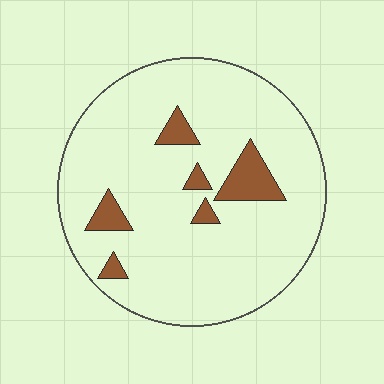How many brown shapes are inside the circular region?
6.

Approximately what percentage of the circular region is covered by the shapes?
Approximately 10%.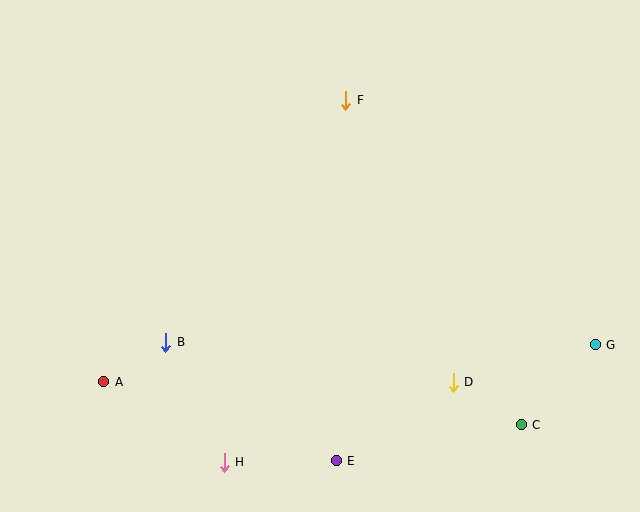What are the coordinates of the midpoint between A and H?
The midpoint between A and H is at (164, 422).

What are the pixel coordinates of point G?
Point G is at (595, 345).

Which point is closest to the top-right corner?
Point F is closest to the top-right corner.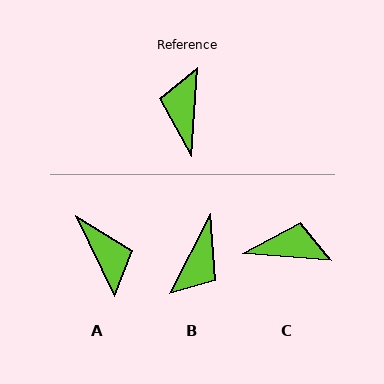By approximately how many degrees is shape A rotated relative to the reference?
Approximately 150 degrees clockwise.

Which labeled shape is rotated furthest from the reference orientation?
B, about 156 degrees away.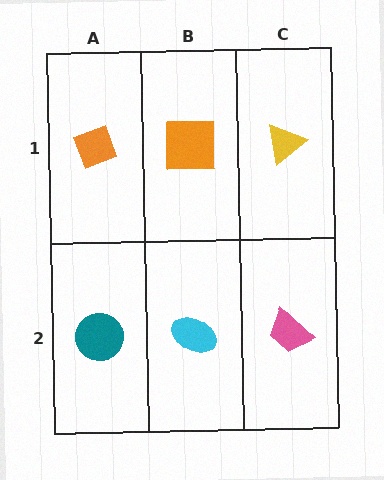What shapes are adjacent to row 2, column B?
An orange square (row 1, column B), a teal circle (row 2, column A), a pink trapezoid (row 2, column C).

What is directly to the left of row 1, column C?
An orange square.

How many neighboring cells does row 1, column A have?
2.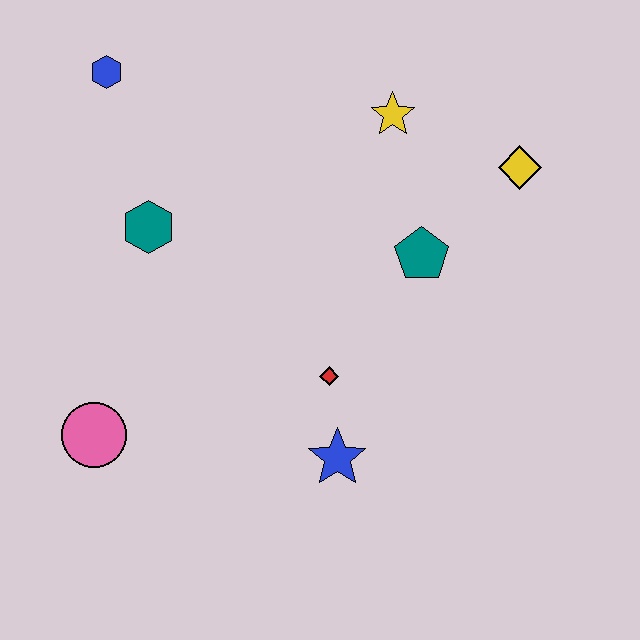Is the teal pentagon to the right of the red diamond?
Yes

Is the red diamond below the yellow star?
Yes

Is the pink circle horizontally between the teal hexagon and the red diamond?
No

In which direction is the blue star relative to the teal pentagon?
The blue star is below the teal pentagon.